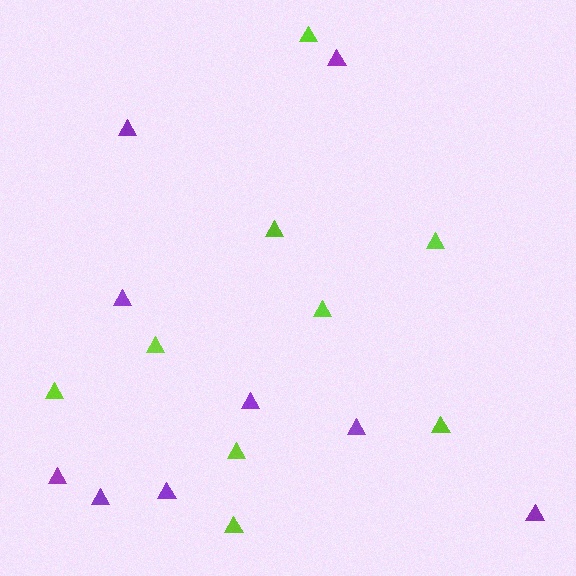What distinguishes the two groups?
There are 2 groups: one group of lime triangles (9) and one group of purple triangles (9).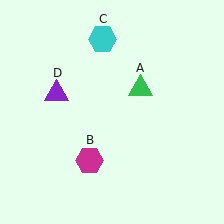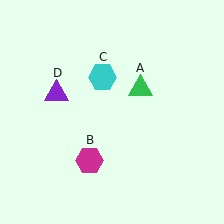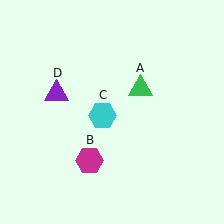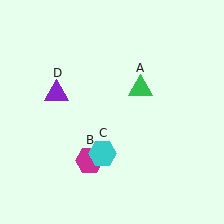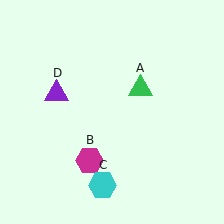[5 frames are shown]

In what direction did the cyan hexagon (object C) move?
The cyan hexagon (object C) moved down.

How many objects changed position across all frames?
1 object changed position: cyan hexagon (object C).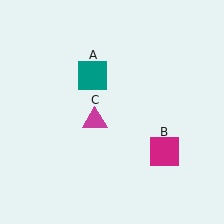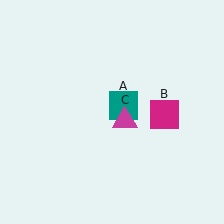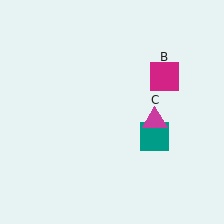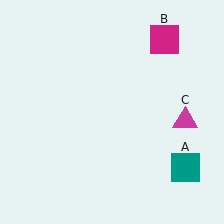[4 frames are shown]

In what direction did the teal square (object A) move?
The teal square (object A) moved down and to the right.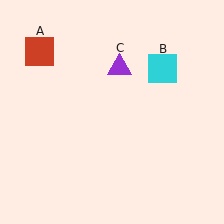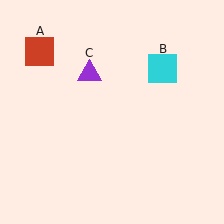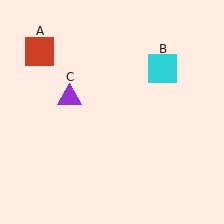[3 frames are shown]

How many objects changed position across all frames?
1 object changed position: purple triangle (object C).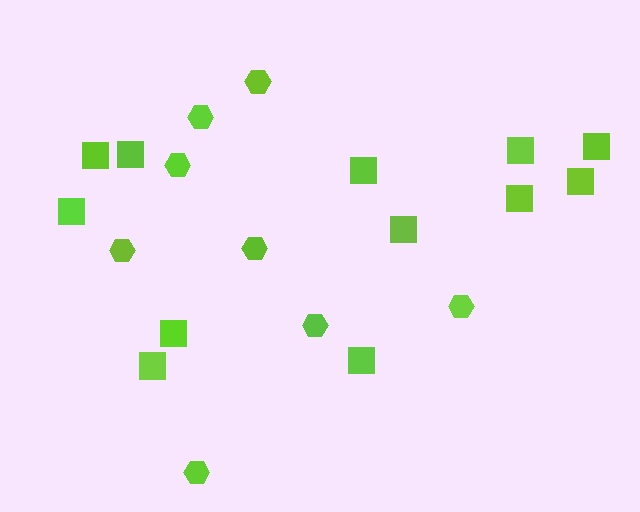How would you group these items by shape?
There are 2 groups: one group of squares (12) and one group of hexagons (8).